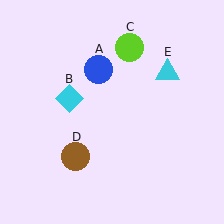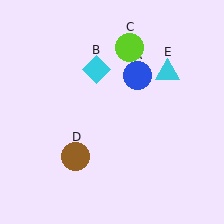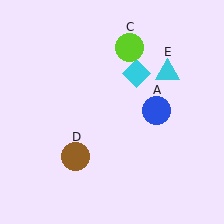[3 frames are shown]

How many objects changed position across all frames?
2 objects changed position: blue circle (object A), cyan diamond (object B).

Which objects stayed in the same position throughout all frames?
Lime circle (object C) and brown circle (object D) and cyan triangle (object E) remained stationary.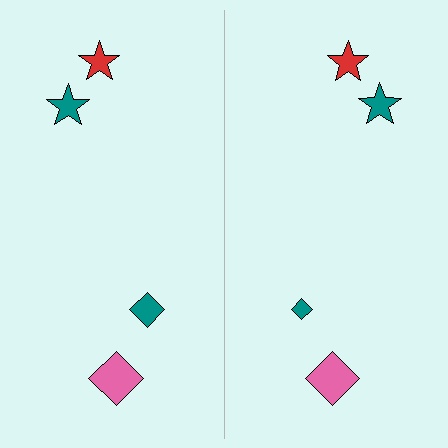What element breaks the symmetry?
The teal diamond on the right side has a different size than its mirror counterpart.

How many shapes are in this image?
There are 8 shapes in this image.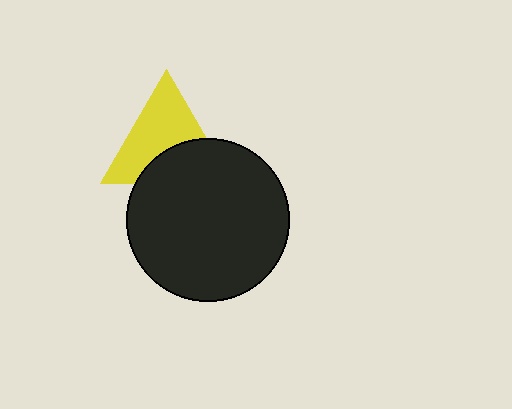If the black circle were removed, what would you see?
You would see the complete yellow triangle.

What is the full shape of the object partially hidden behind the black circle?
The partially hidden object is a yellow triangle.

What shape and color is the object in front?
The object in front is a black circle.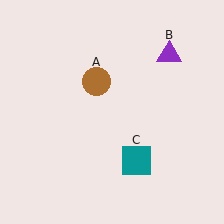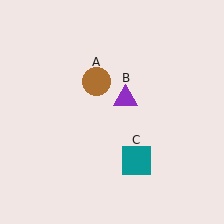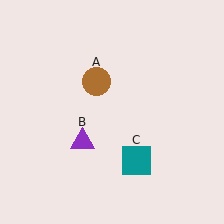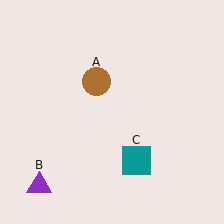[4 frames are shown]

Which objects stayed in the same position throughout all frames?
Brown circle (object A) and teal square (object C) remained stationary.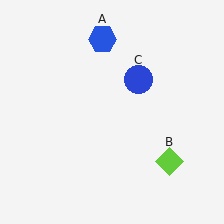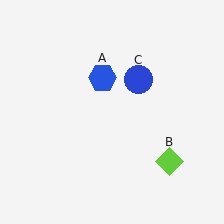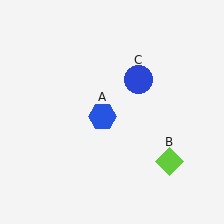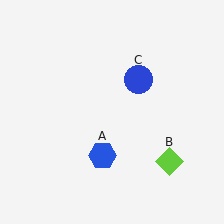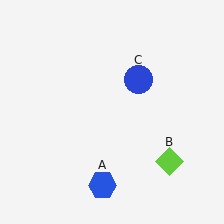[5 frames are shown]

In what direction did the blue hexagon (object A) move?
The blue hexagon (object A) moved down.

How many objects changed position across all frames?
1 object changed position: blue hexagon (object A).